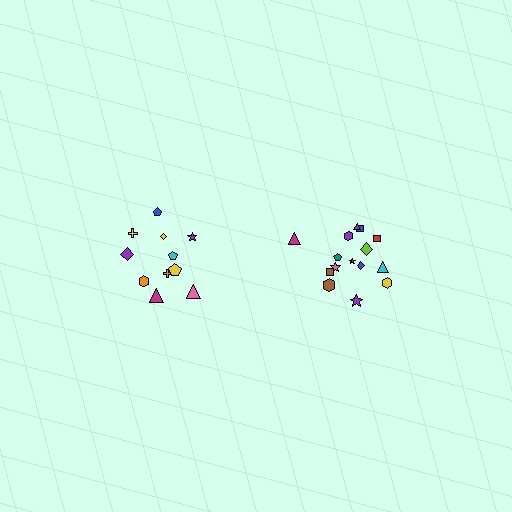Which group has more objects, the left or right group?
The right group.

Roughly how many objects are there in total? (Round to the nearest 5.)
Roughly 25 objects in total.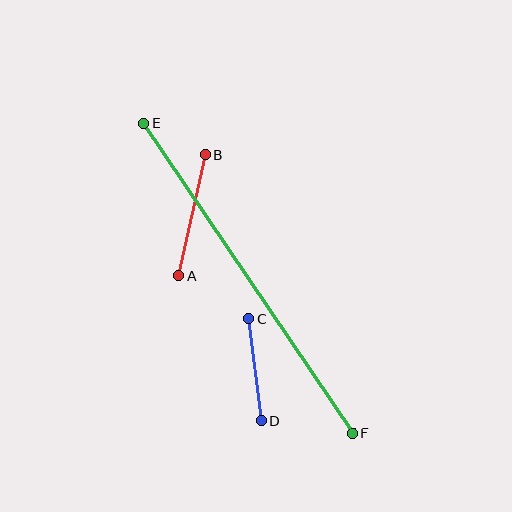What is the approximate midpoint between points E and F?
The midpoint is at approximately (248, 278) pixels.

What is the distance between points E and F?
The distance is approximately 374 pixels.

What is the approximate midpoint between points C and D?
The midpoint is at approximately (255, 370) pixels.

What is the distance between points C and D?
The distance is approximately 103 pixels.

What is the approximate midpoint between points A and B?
The midpoint is at approximately (192, 215) pixels.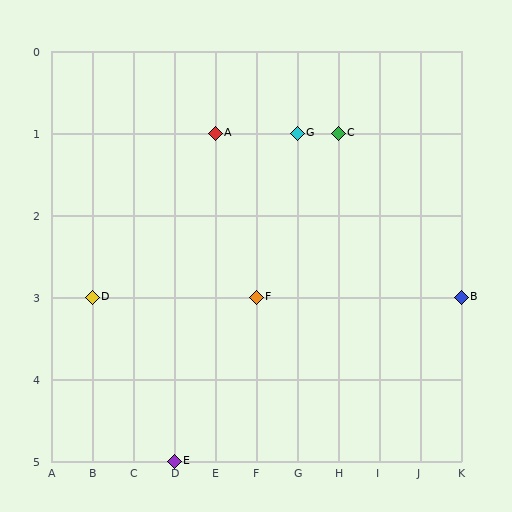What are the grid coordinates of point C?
Point C is at grid coordinates (H, 1).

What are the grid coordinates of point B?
Point B is at grid coordinates (K, 3).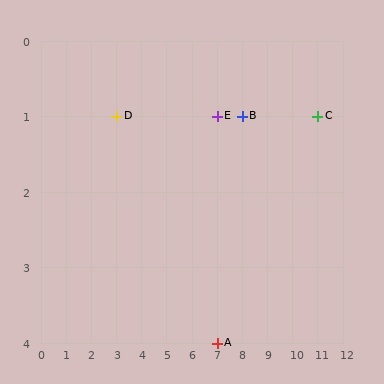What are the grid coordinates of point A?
Point A is at grid coordinates (7, 4).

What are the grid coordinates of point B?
Point B is at grid coordinates (8, 1).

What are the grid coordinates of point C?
Point C is at grid coordinates (11, 1).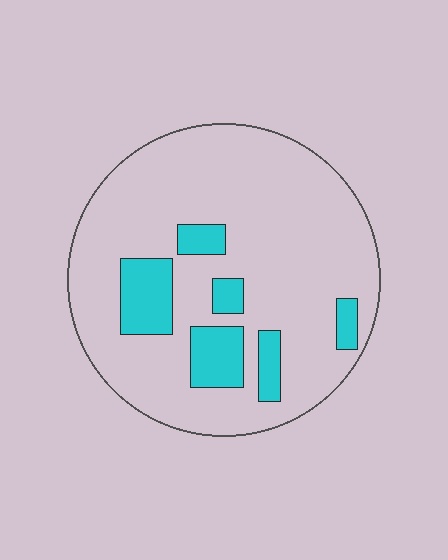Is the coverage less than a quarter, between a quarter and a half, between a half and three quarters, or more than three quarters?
Less than a quarter.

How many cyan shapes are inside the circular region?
6.